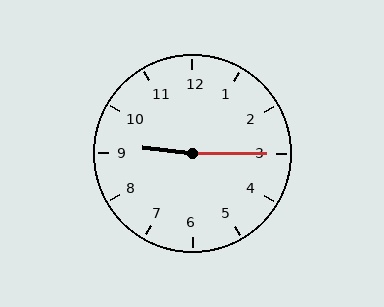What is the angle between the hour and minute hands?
Approximately 172 degrees.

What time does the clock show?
9:15.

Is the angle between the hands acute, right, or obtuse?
It is obtuse.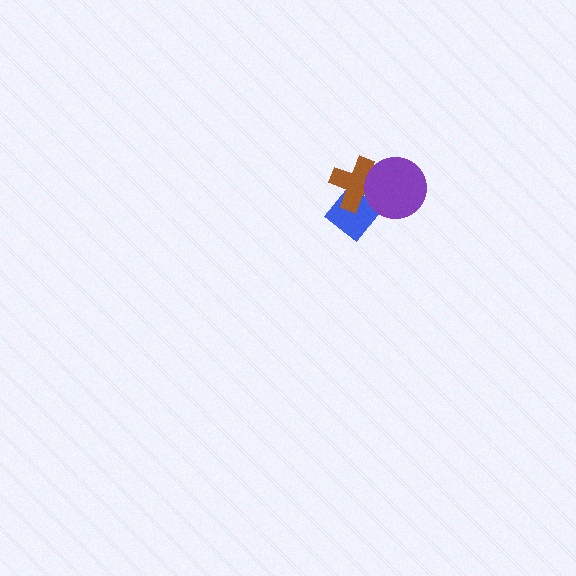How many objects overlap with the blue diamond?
2 objects overlap with the blue diamond.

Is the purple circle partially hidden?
No, no other shape covers it.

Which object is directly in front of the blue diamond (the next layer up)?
The brown cross is directly in front of the blue diamond.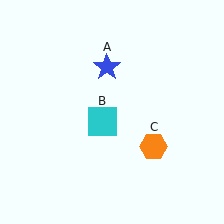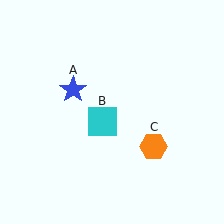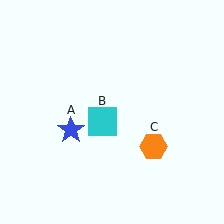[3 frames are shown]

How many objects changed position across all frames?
1 object changed position: blue star (object A).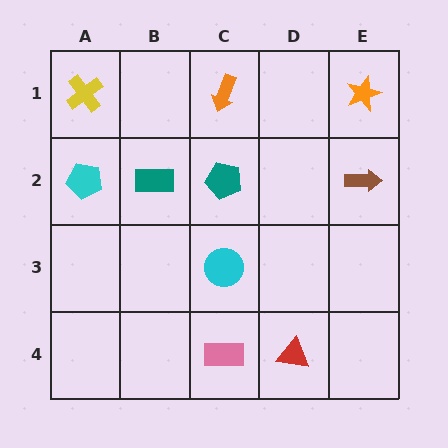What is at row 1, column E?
An orange star.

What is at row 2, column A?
A cyan pentagon.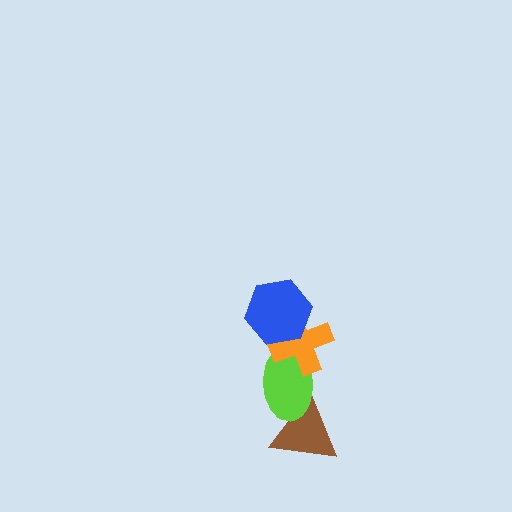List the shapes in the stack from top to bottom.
From top to bottom: the blue hexagon, the orange cross, the lime ellipse, the brown triangle.